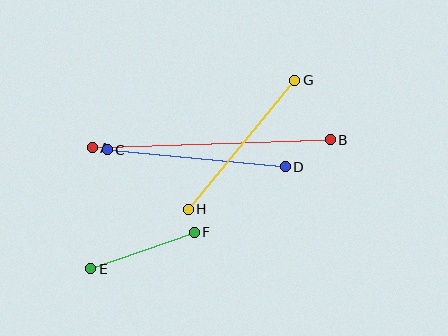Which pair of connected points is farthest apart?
Points A and B are farthest apart.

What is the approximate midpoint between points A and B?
The midpoint is at approximately (211, 144) pixels.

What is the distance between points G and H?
The distance is approximately 167 pixels.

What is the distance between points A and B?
The distance is approximately 238 pixels.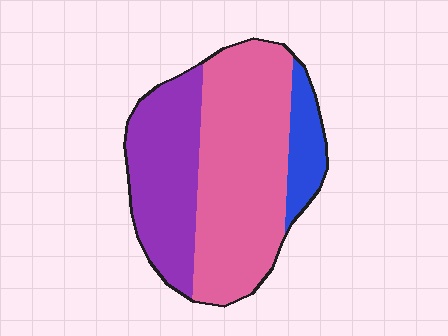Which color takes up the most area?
Pink, at roughly 55%.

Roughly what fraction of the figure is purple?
Purple takes up about one third (1/3) of the figure.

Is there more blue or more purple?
Purple.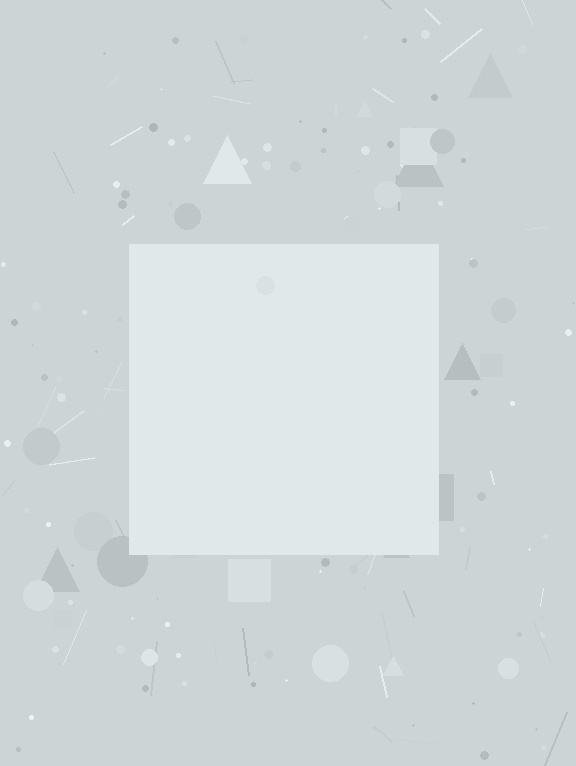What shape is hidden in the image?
A square is hidden in the image.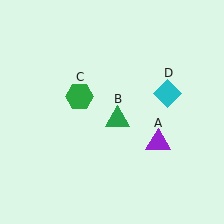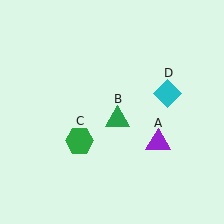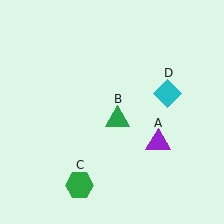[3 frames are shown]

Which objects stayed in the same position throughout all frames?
Purple triangle (object A) and green triangle (object B) and cyan diamond (object D) remained stationary.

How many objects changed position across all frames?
1 object changed position: green hexagon (object C).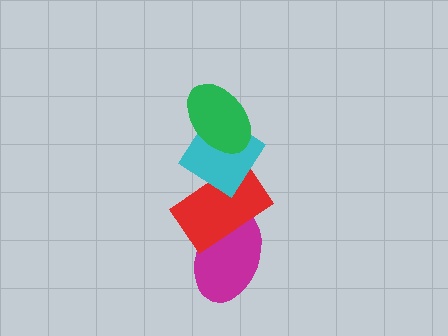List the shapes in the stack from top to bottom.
From top to bottom: the green ellipse, the cyan diamond, the red rectangle, the magenta ellipse.